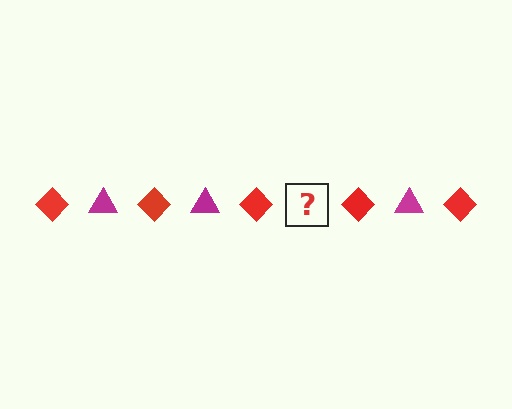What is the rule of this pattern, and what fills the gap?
The rule is that the pattern alternates between red diamond and magenta triangle. The gap should be filled with a magenta triangle.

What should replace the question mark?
The question mark should be replaced with a magenta triangle.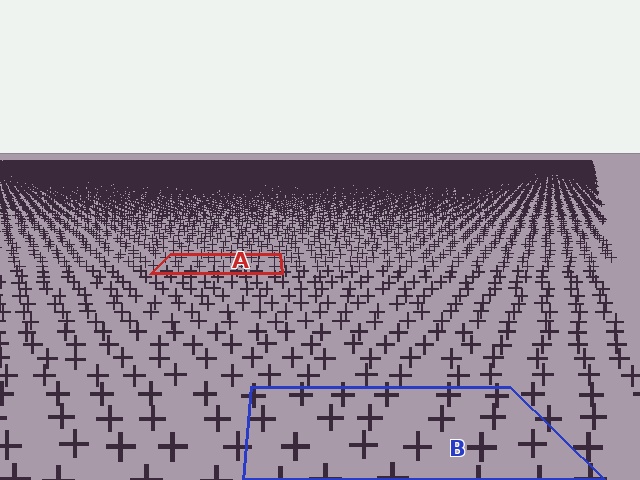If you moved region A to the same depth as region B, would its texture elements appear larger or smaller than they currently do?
They would appear larger. At a closer depth, the same texture elements are projected at a bigger on-screen size.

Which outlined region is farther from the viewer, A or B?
Region A is farther from the viewer — the texture elements inside it appear smaller and more densely packed.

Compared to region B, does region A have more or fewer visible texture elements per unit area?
Region A has more texture elements per unit area — they are packed more densely because it is farther away.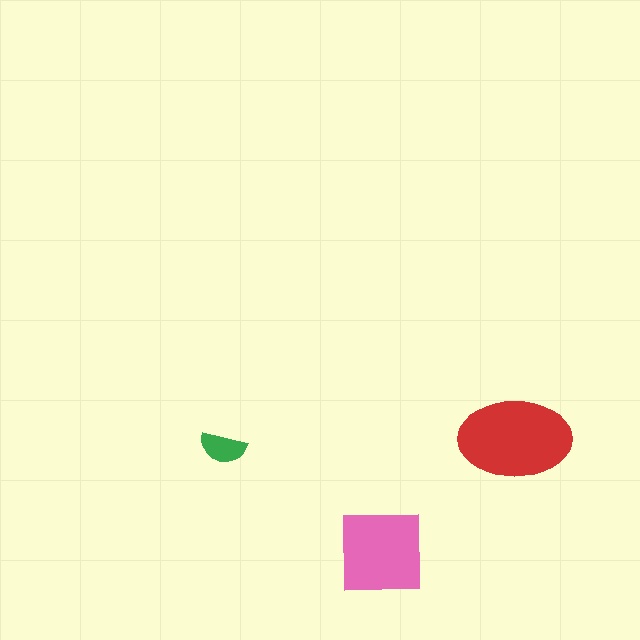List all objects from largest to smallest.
The red ellipse, the pink square, the green semicircle.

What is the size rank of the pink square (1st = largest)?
2nd.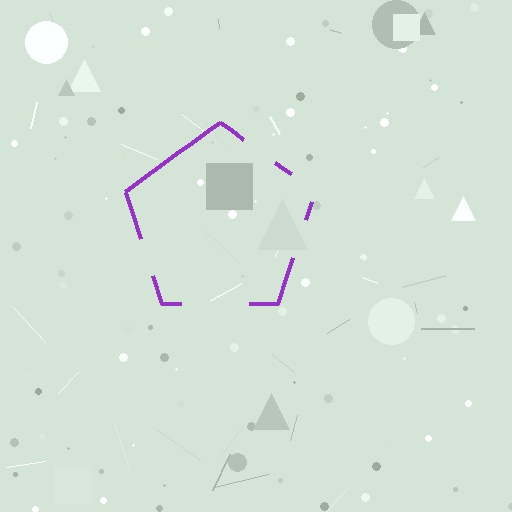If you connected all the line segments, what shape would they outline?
They would outline a pentagon.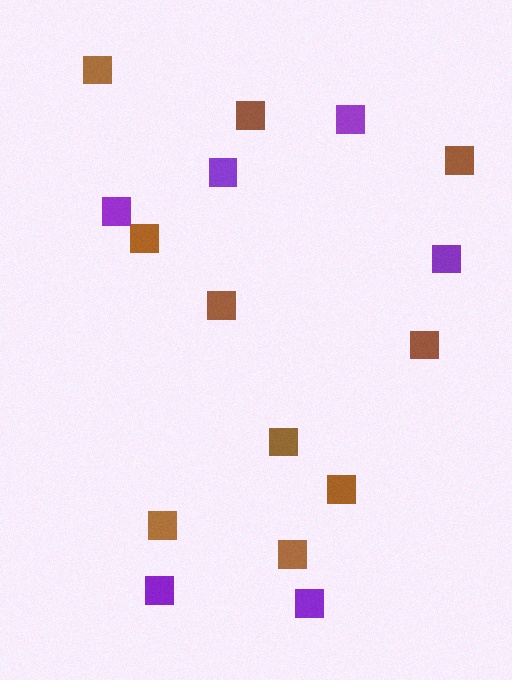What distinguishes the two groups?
There are 2 groups: one group of brown squares (10) and one group of purple squares (6).